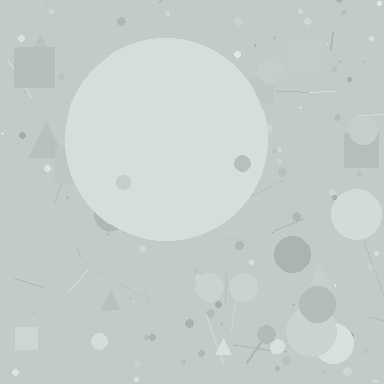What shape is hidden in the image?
A circle is hidden in the image.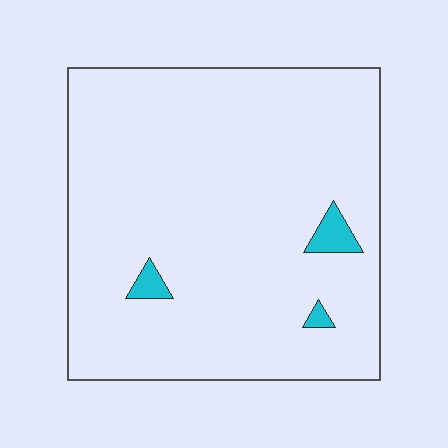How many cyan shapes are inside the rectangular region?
3.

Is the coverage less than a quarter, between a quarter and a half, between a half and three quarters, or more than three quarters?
Less than a quarter.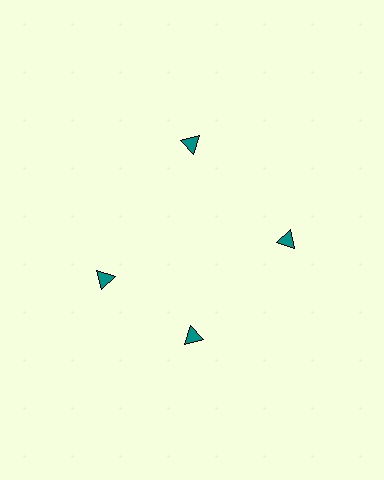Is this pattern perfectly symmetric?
No. The 4 teal triangles are arranged in a ring, but one element near the 9 o'clock position is rotated out of alignment along the ring, breaking the 4-fold rotational symmetry.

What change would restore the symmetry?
The symmetry would be restored by rotating it back into even spacing with its neighbors so that all 4 triangles sit at equal angles and equal distance from the center.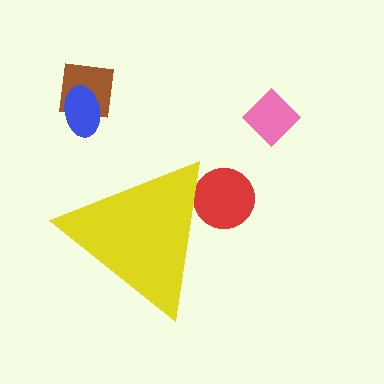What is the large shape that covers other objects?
A yellow triangle.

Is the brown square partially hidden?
No, the brown square is fully visible.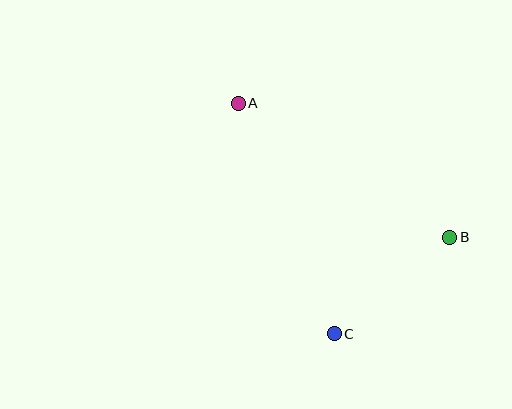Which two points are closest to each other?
Points B and C are closest to each other.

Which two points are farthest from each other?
Points A and B are farthest from each other.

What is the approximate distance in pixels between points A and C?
The distance between A and C is approximately 250 pixels.